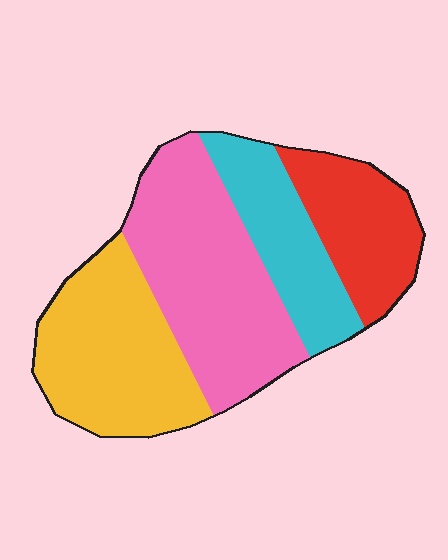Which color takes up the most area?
Pink, at roughly 35%.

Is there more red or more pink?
Pink.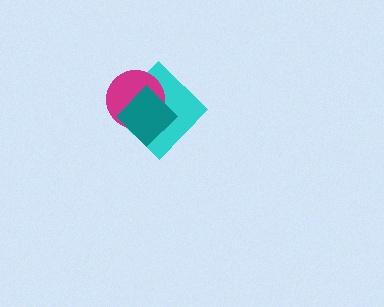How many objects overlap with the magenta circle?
2 objects overlap with the magenta circle.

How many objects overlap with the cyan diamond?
2 objects overlap with the cyan diamond.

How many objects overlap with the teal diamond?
2 objects overlap with the teal diamond.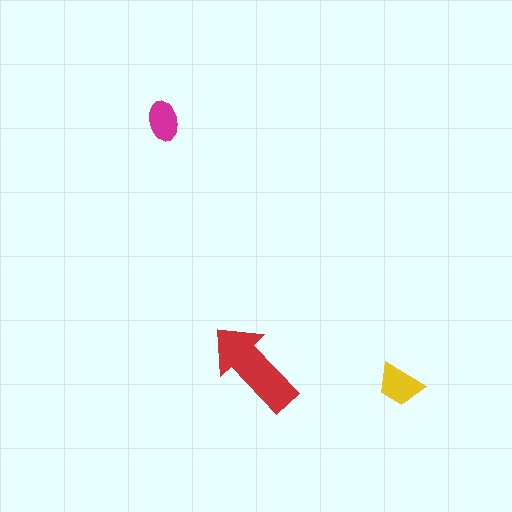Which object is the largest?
The red arrow.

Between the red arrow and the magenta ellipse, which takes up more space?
The red arrow.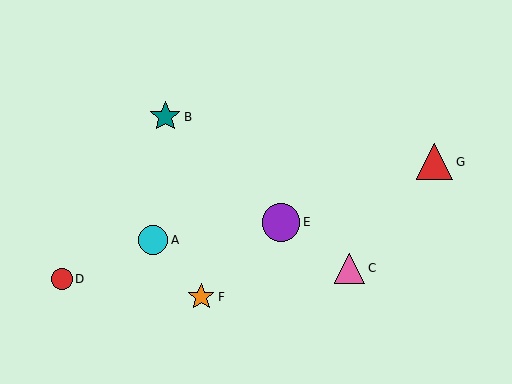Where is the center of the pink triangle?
The center of the pink triangle is at (350, 268).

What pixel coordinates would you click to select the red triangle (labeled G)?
Click at (435, 162) to select the red triangle G.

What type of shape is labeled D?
Shape D is a red circle.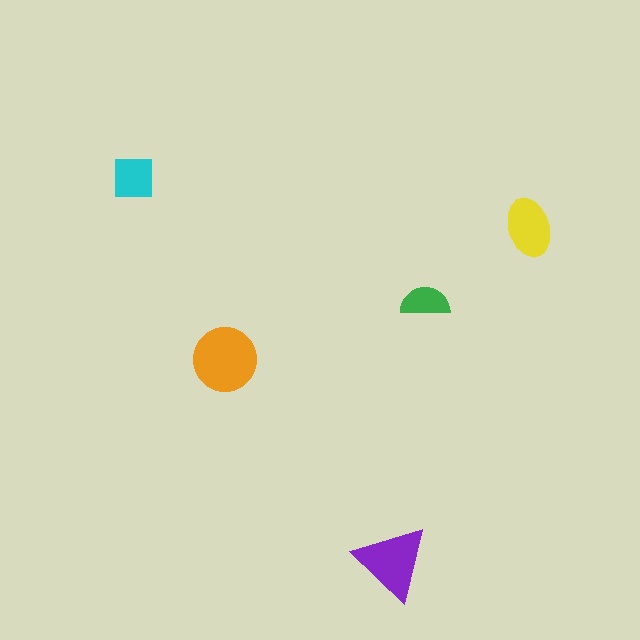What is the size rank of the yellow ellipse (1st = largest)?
3rd.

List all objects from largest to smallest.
The orange circle, the purple triangle, the yellow ellipse, the cyan square, the green semicircle.